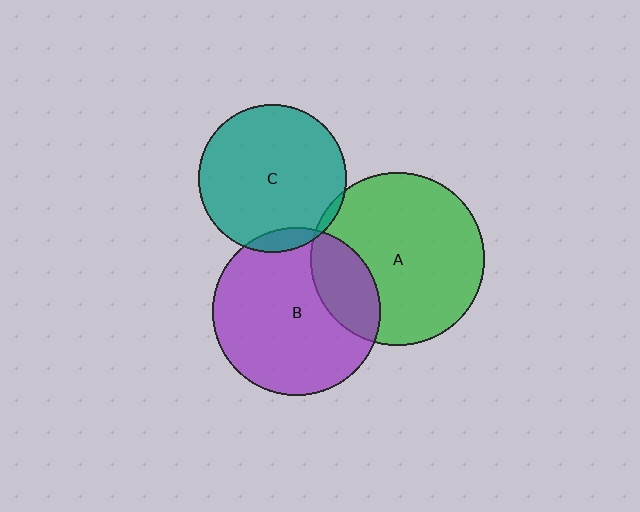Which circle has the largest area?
Circle A (green).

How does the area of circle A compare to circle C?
Approximately 1.4 times.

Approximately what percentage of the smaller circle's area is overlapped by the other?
Approximately 5%.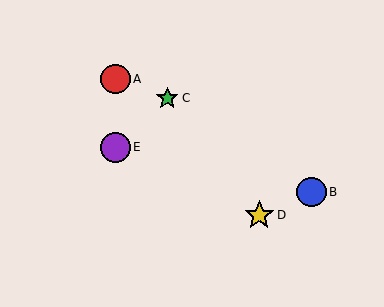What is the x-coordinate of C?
Object C is at x≈167.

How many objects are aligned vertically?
2 objects (A, E) are aligned vertically.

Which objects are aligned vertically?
Objects A, E are aligned vertically.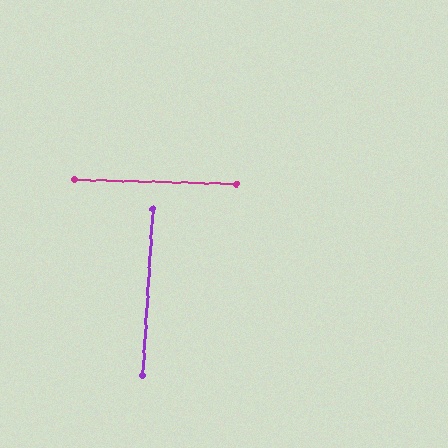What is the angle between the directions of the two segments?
Approximately 88 degrees.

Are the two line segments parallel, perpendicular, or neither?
Perpendicular — they meet at approximately 88°.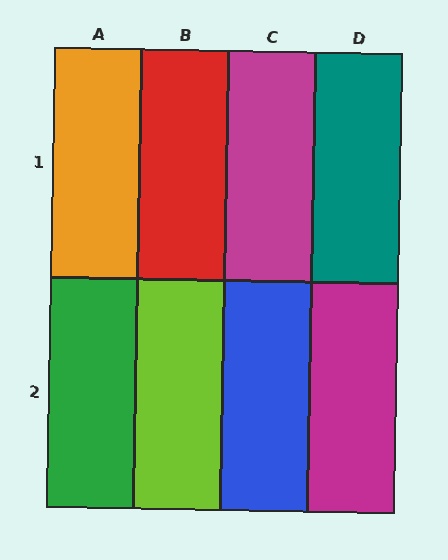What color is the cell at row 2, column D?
Magenta.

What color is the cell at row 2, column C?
Blue.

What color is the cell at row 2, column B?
Lime.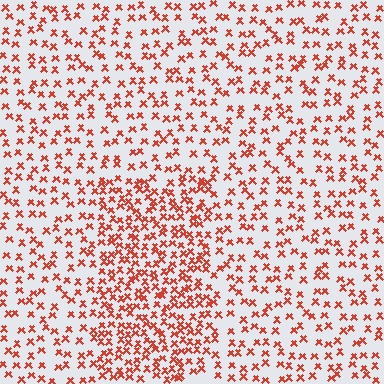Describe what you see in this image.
The image contains small red elements arranged at two different densities. A rectangle-shaped region is visible where the elements are more densely packed than the surrounding area.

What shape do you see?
I see a rectangle.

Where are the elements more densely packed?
The elements are more densely packed inside the rectangle boundary.